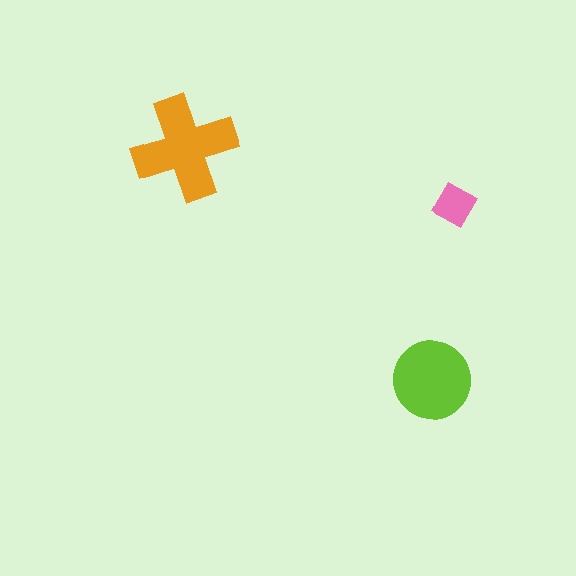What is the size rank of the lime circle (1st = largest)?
2nd.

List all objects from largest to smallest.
The orange cross, the lime circle, the pink diamond.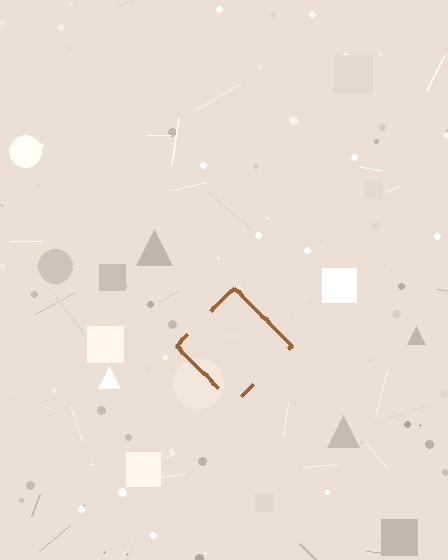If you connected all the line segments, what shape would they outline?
They would outline a diamond.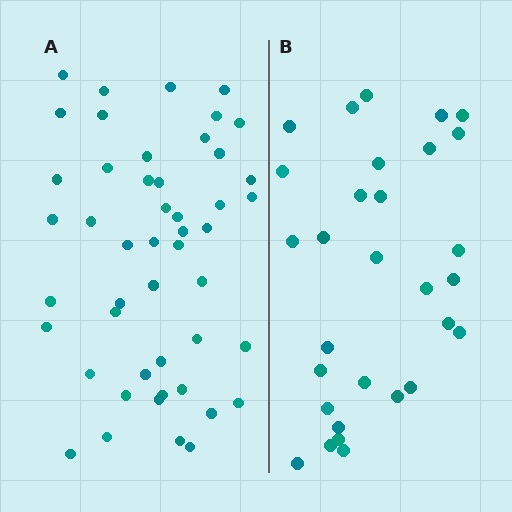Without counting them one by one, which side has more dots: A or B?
Region A (the left region) has more dots.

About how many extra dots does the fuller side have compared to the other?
Region A has approximately 20 more dots than region B.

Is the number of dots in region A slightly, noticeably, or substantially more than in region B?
Region A has substantially more. The ratio is roughly 1.6 to 1.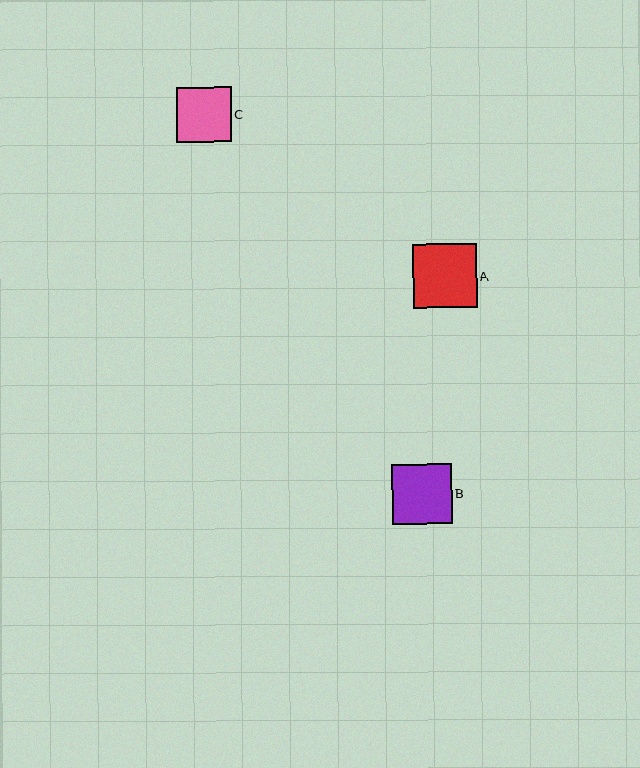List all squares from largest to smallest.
From largest to smallest: A, B, C.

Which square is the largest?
Square A is the largest with a size of approximately 64 pixels.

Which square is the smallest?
Square C is the smallest with a size of approximately 55 pixels.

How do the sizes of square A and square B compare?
Square A and square B are approximately the same size.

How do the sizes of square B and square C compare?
Square B and square C are approximately the same size.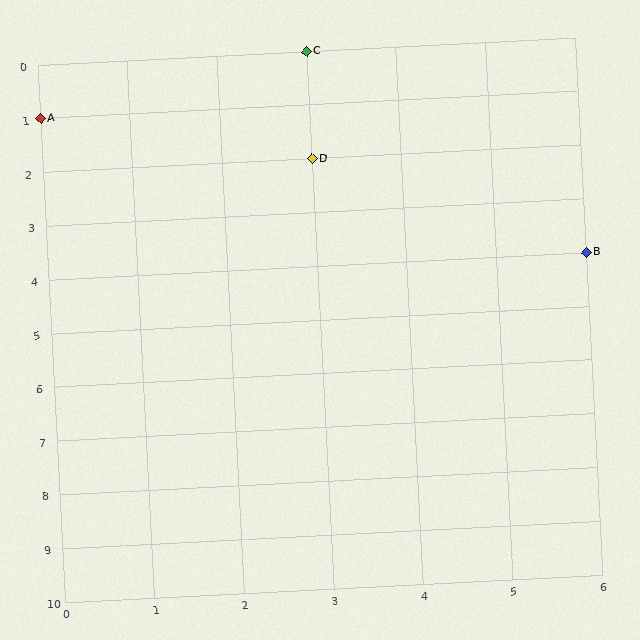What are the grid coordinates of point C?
Point C is at grid coordinates (3, 0).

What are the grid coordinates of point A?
Point A is at grid coordinates (0, 1).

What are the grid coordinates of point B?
Point B is at grid coordinates (6, 4).